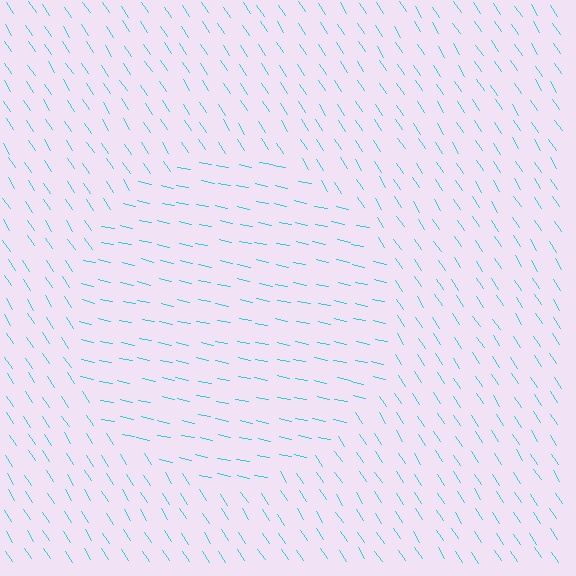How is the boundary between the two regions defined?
The boundary is defined purely by a change in line orientation (approximately 45 degrees difference). All lines are the same color and thickness.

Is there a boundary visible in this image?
Yes, there is a texture boundary formed by a change in line orientation.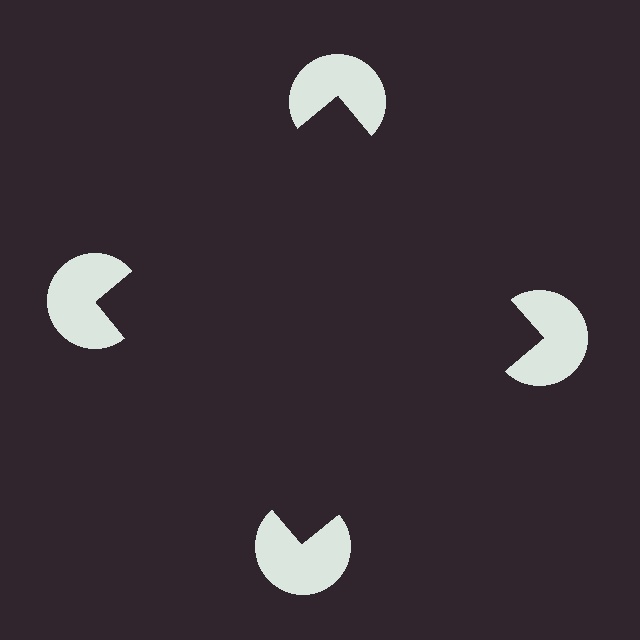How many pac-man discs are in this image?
There are 4 — one at each vertex of the illusory square.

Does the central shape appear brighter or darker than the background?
It typically appears slightly darker than the background, even though no actual brightness change is drawn.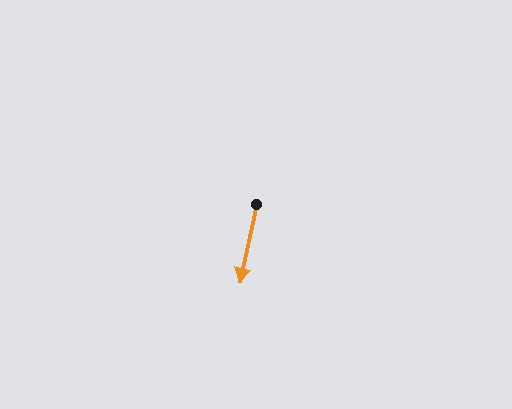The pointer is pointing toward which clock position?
Roughly 6 o'clock.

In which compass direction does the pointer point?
South.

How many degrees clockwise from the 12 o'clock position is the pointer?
Approximately 192 degrees.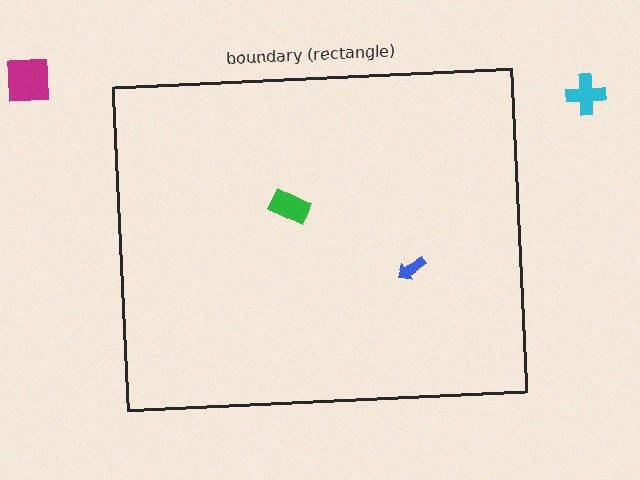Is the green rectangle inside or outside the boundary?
Inside.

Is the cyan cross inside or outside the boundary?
Outside.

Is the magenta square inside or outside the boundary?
Outside.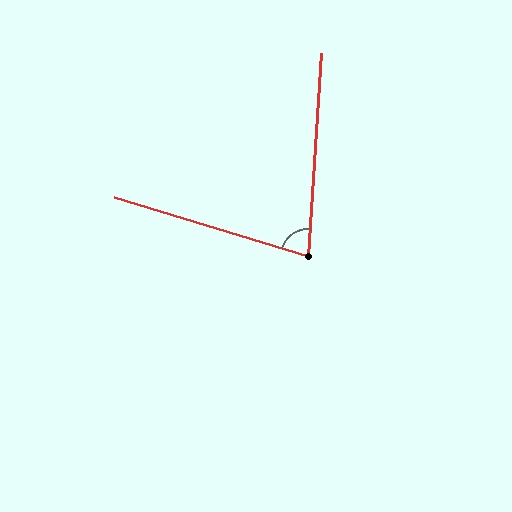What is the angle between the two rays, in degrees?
Approximately 77 degrees.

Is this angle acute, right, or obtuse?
It is acute.